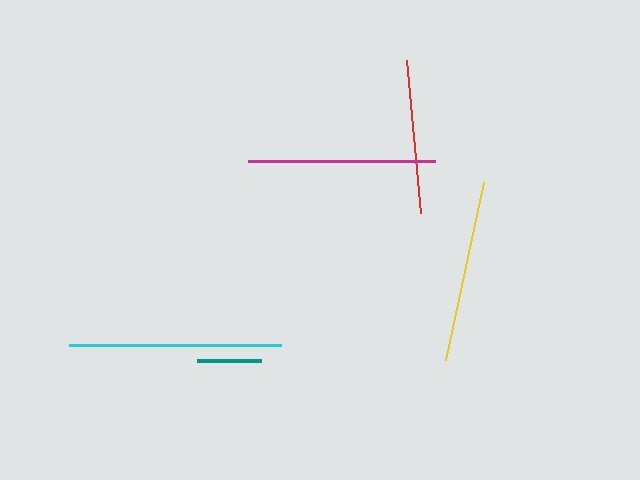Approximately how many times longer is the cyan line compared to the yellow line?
The cyan line is approximately 1.2 times the length of the yellow line.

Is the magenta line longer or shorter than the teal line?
The magenta line is longer than the teal line.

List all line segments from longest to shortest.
From longest to shortest: cyan, magenta, yellow, red, teal.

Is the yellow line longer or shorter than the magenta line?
The magenta line is longer than the yellow line.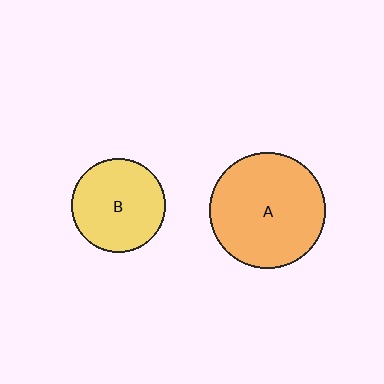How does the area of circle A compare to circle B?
Approximately 1.5 times.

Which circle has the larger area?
Circle A (orange).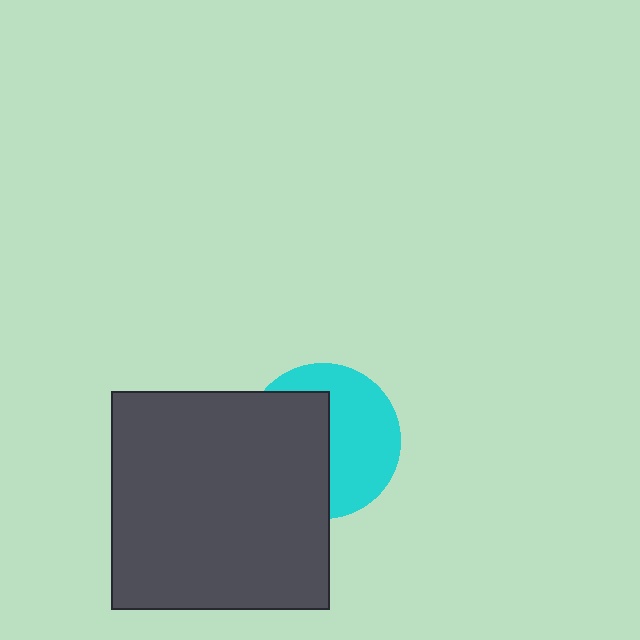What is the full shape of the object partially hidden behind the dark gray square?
The partially hidden object is a cyan circle.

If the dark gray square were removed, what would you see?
You would see the complete cyan circle.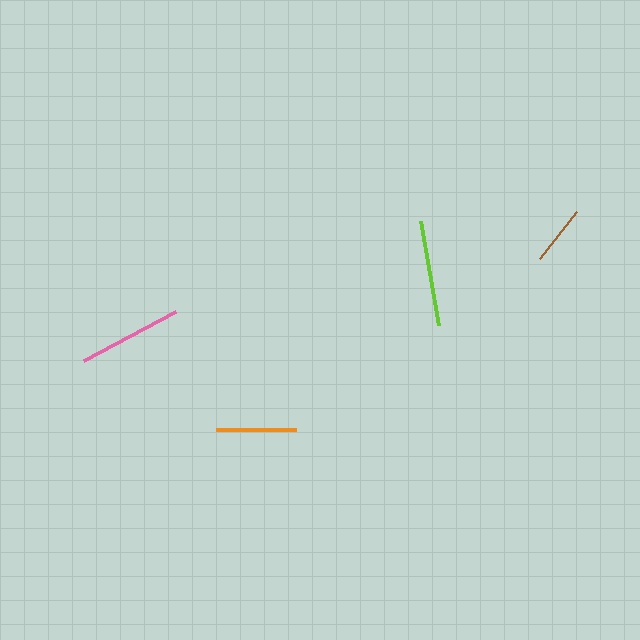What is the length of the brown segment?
The brown segment is approximately 60 pixels long.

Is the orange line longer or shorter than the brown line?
The orange line is longer than the brown line.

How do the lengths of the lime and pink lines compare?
The lime and pink lines are approximately the same length.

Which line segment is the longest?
The lime line is the longest at approximately 106 pixels.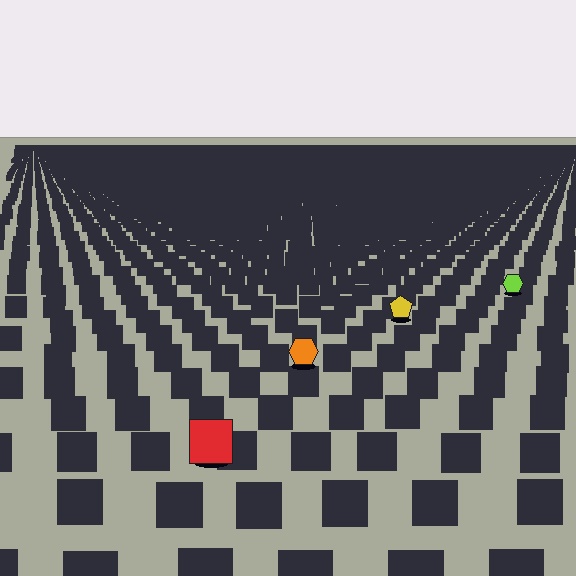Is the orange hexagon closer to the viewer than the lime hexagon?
Yes. The orange hexagon is closer — you can tell from the texture gradient: the ground texture is coarser near it.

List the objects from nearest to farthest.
From nearest to farthest: the red square, the orange hexagon, the yellow pentagon, the lime hexagon.